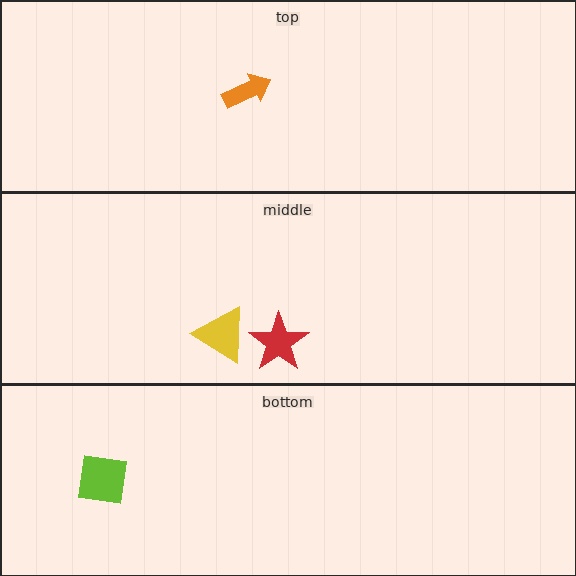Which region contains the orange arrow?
The top region.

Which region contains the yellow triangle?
The middle region.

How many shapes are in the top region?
1.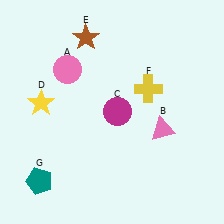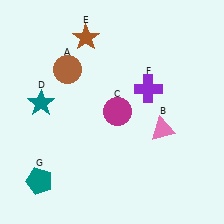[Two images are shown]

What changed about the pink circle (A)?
In Image 1, A is pink. In Image 2, it changed to brown.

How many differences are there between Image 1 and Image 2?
There are 3 differences between the two images.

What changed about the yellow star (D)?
In Image 1, D is yellow. In Image 2, it changed to teal.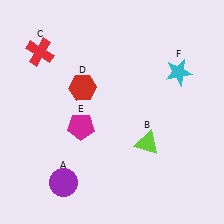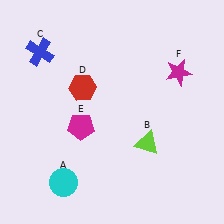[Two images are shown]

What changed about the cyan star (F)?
In Image 1, F is cyan. In Image 2, it changed to magenta.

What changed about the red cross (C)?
In Image 1, C is red. In Image 2, it changed to blue.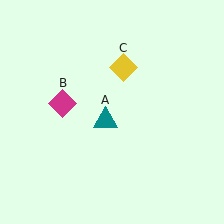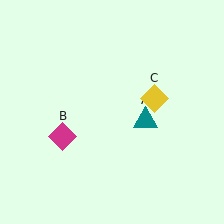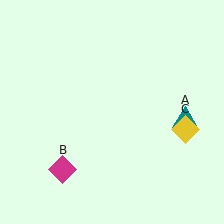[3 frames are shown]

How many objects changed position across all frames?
3 objects changed position: teal triangle (object A), magenta diamond (object B), yellow diamond (object C).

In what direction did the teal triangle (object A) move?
The teal triangle (object A) moved right.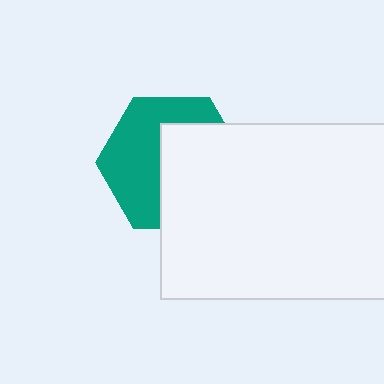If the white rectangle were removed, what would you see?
You would see the complete teal hexagon.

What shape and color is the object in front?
The object in front is a white rectangle.